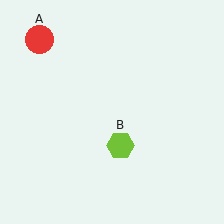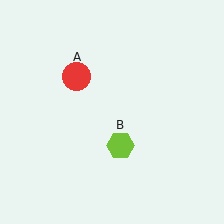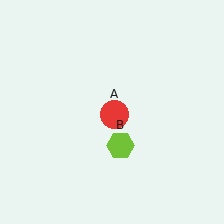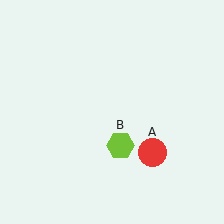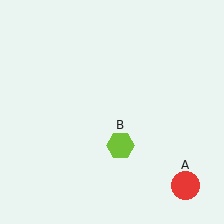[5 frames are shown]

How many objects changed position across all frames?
1 object changed position: red circle (object A).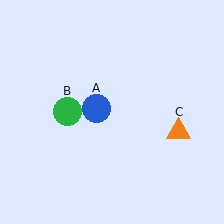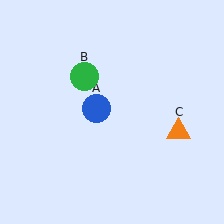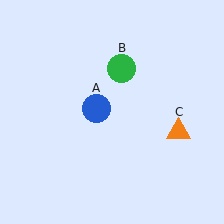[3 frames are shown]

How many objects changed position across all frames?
1 object changed position: green circle (object B).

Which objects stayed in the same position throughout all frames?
Blue circle (object A) and orange triangle (object C) remained stationary.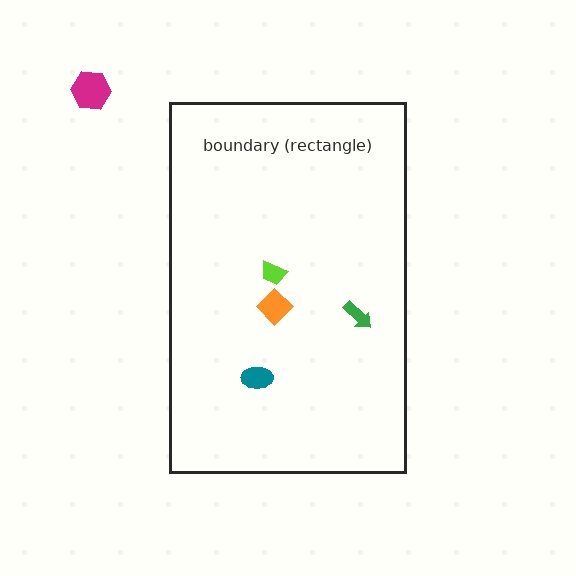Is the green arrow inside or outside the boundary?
Inside.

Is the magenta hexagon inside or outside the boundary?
Outside.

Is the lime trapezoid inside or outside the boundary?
Inside.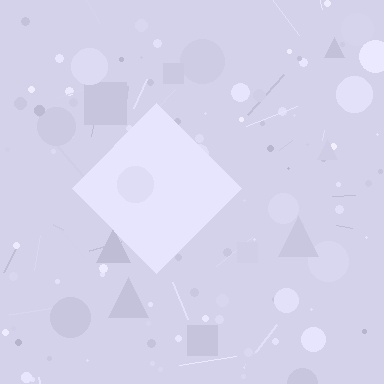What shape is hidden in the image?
A diamond is hidden in the image.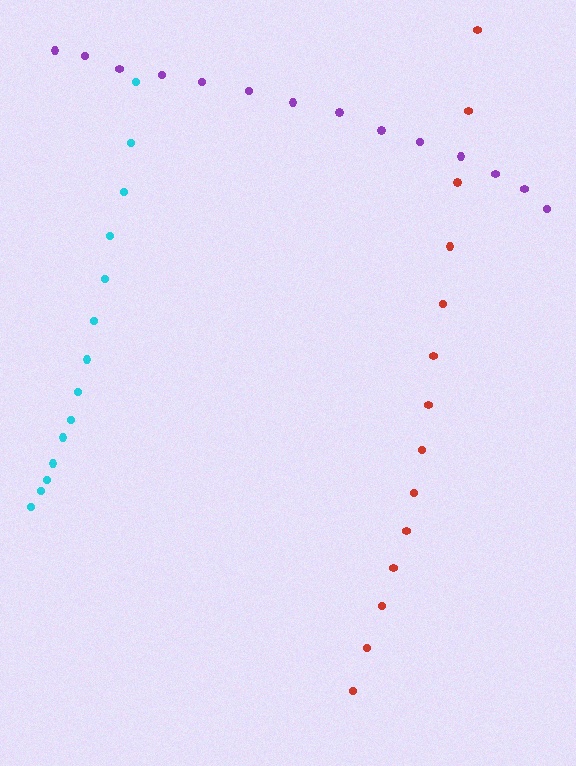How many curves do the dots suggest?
There are 3 distinct paths.